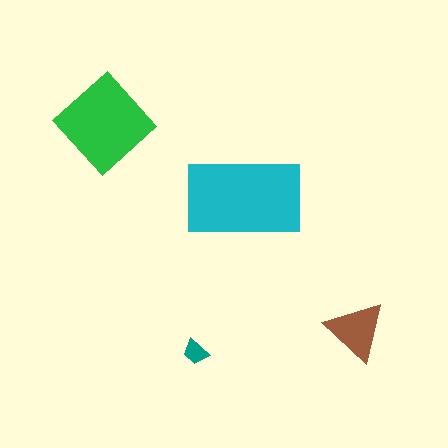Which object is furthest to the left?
The green diamond is leftmost.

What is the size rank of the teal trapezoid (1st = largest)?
4th.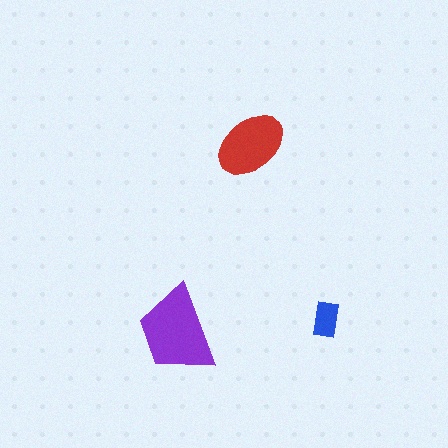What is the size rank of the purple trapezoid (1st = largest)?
1st.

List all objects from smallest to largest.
The blue rectangle, the red ellipse, the purple trapezoid.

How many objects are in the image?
There are 3 objects in the image.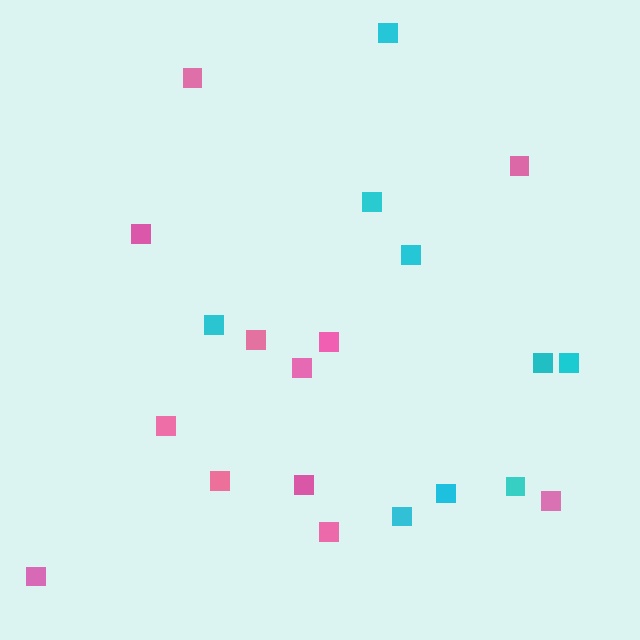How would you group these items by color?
There are 2 groups: one group of pink squares (12) and one group of cyan squares (9).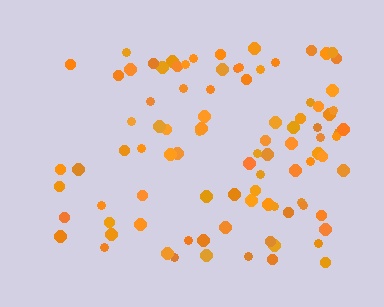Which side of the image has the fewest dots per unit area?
The left.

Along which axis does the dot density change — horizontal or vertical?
Horizontal.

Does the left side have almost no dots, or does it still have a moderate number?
Still a moderate number, just noticeably fewer than the right.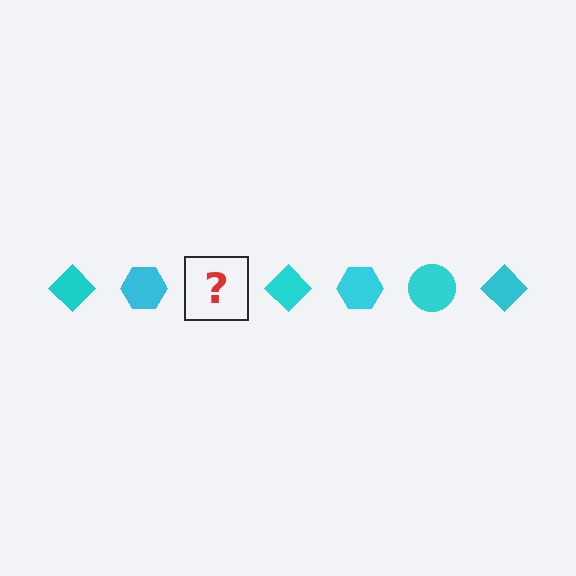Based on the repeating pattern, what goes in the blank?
The blank should be a cyan circle.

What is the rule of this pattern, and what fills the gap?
The rule is that the pattern cycles through diamond, hexagon, circle shapes in cyan. The gap should be filled with a cyan circle.